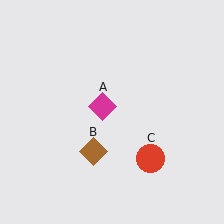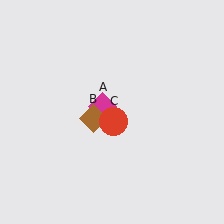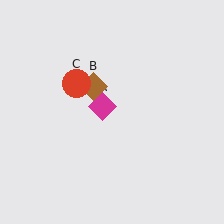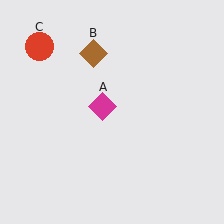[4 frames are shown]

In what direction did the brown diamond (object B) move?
The brown diamond (object B) moved up.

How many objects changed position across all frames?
2 objects changed position: brown diamond (object B), red circle (object C).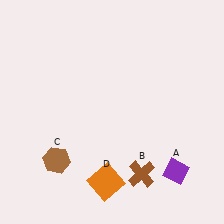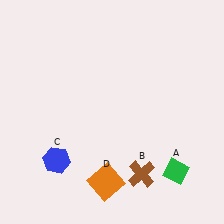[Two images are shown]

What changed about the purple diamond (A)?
In Image 1, A is purple. In Image 2, it changed to green.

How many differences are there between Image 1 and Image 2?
There are 2 differences between the two images.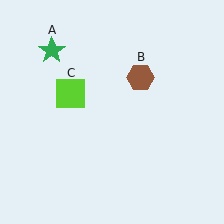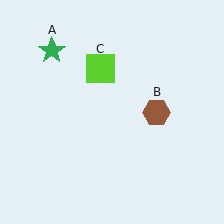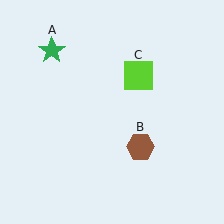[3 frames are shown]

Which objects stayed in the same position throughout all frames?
Green star (object A) remained stationary.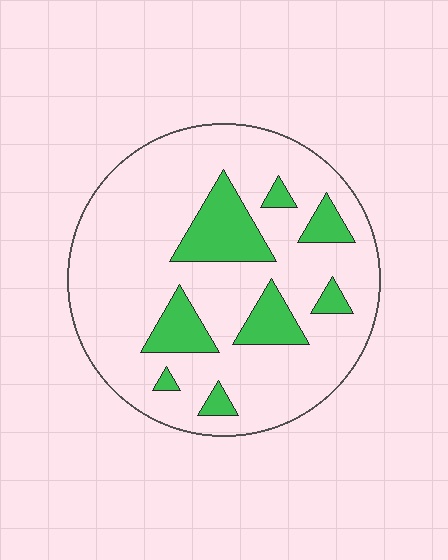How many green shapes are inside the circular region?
8.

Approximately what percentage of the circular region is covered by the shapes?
Approximately 20%.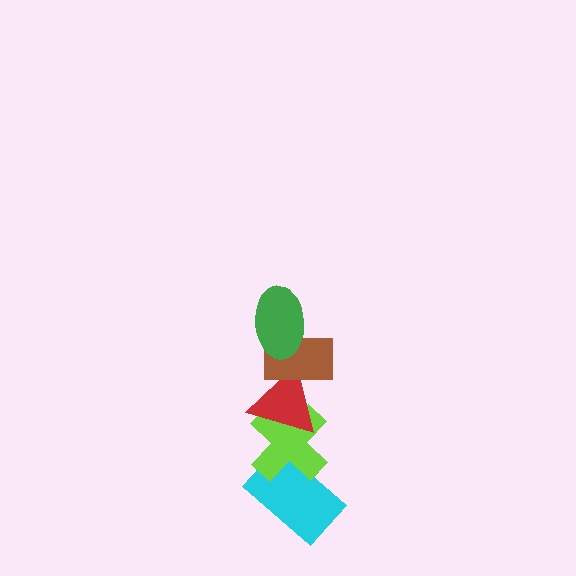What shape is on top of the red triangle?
The brown rectangle is on top of the red triangle.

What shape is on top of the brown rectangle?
The green ellipse is on top of the brown rectangle.